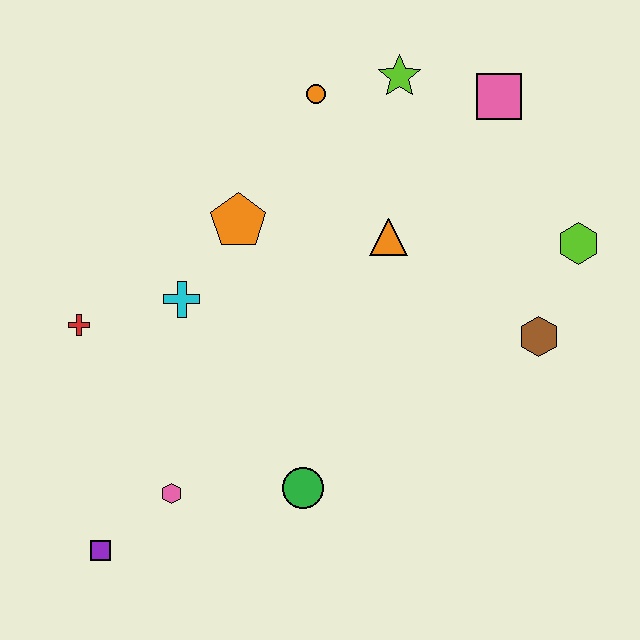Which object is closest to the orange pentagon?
The cyan cross is closest to the orange pentagon.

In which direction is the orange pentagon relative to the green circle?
The orange pentagon is above the green circle.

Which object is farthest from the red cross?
The lime hexagon is farthest from the red cross.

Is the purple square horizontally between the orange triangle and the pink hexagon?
No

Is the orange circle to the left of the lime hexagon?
Yes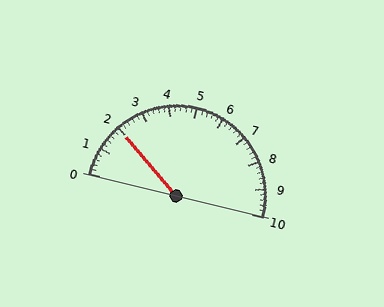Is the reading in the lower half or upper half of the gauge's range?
The reading is in the lower half of the range (0 to 10).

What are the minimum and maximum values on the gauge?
The gauge ranges from 0 to 10.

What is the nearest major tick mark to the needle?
The nearest major tick mark is 2.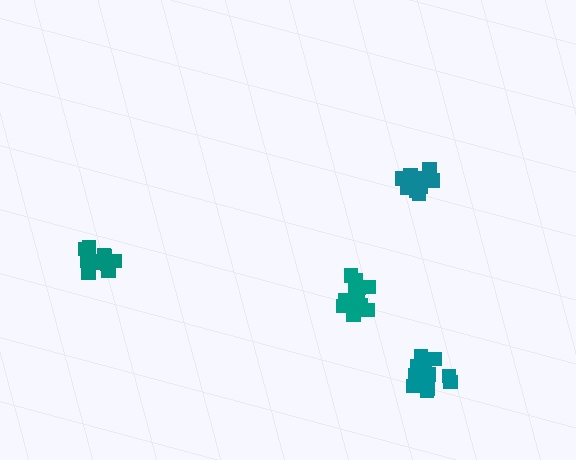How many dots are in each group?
Group 1: 13 dots, Group 2: 14 dots, Group 3: 14 dots, Group 4: 12 dots (53 total).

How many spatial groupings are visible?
There are 4 spatial groupings.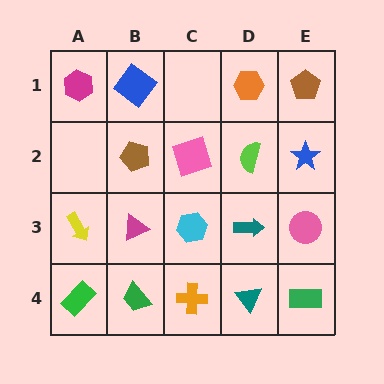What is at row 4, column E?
A green rectangle.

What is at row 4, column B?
A green trapezoid.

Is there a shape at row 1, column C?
No, that cell is empty.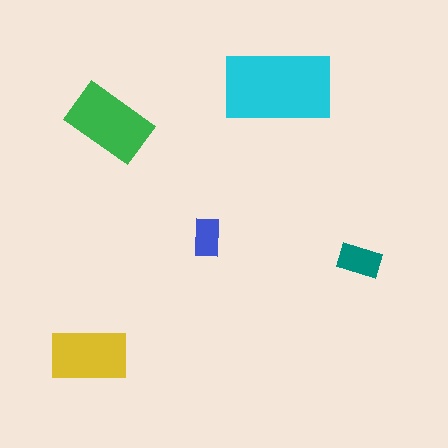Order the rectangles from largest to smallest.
the cyan one, the green one, the yellow one, the teal one, the blue one.